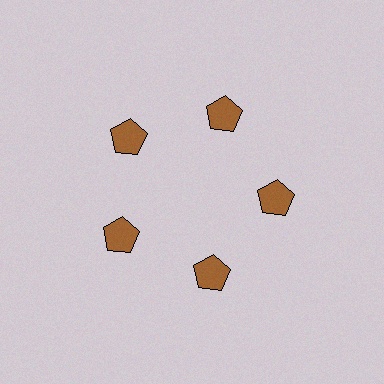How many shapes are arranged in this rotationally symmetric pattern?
There are 5 shapes, arranged in 5 groups of 1.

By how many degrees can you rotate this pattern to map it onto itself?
The pattern maps onto itself every 72 degrees of rotation.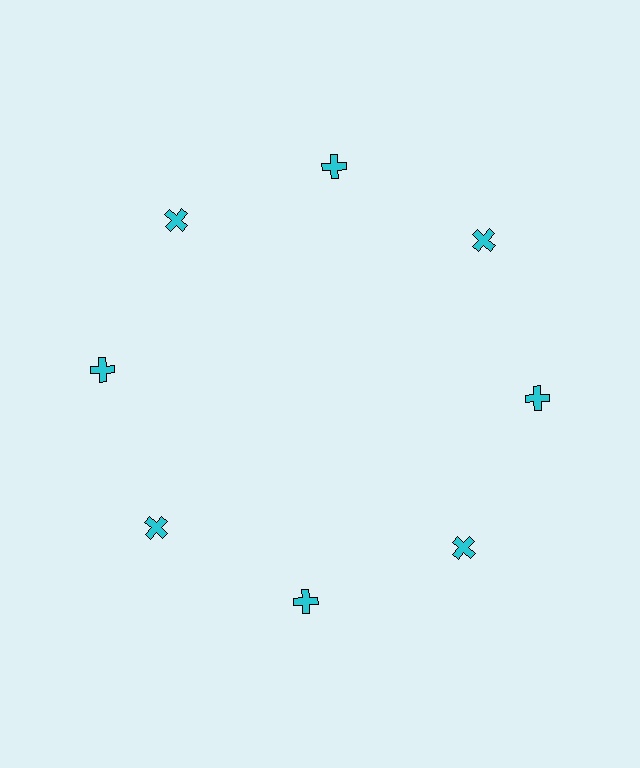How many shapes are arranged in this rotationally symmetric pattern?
There are 8 shapes, arranged in 8 groups of 1.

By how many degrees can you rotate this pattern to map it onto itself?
The pattern maps onto itself every 45 degrees of rotation.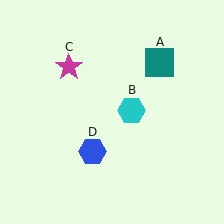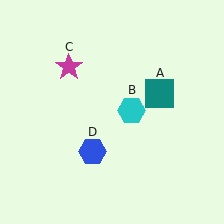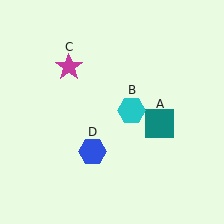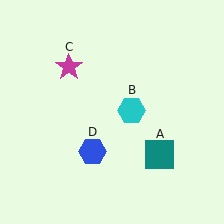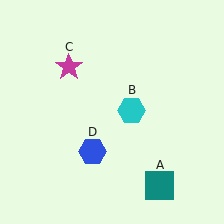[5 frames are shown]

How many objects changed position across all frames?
1 object changed position: teal square (object A).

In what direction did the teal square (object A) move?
The teal square (object A) moved down.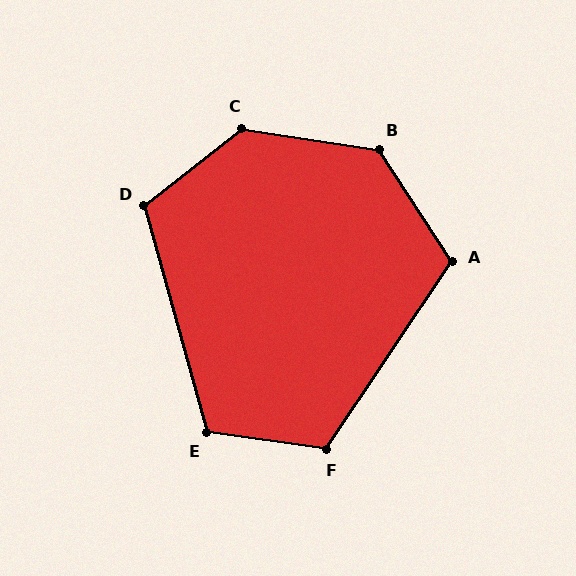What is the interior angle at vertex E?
Approximately 113 degrees (obtuse).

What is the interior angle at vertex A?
Approximately 113 degrees (obtuse).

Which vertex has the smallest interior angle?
D, at approximately 113 degrees.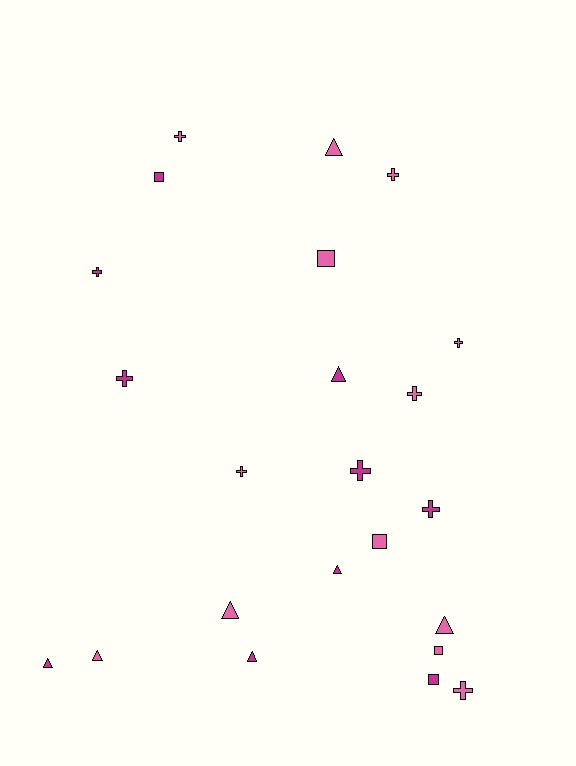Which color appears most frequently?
Pink, with 13 objects.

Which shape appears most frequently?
Cross, with 10 objects.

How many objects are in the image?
There are 23 objects.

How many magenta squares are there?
There are 2 magenta squares.